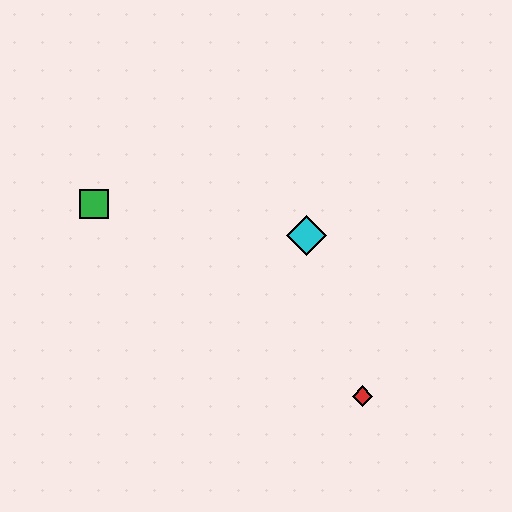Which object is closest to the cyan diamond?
The red diamond is closest to the cyan diamond.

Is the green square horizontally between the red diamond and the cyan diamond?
No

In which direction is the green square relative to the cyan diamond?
The green square is to the left of the cyan diamond.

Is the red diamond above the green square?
No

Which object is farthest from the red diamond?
The green square is farthest from the red diamond.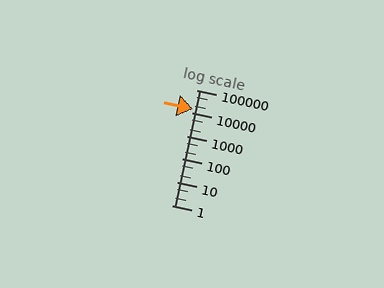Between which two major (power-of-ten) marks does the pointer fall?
The pointer is between 10000 and 100000.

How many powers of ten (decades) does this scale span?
The scale spans 5 decades, from 1 to 100000.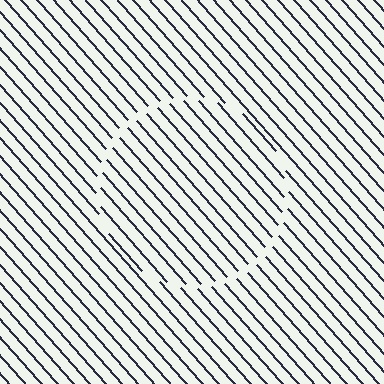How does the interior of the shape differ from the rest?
The interior of the shape contains the same grating, shifted by half a period — the contour is defined by the phase discontinuity where line-ends from the inner and outer gratings abut.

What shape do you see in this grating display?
An illusory circle. The interior of the shape contains the same grating, shifted by half a period — the contour is defined by the phase discontinuity where line-ends from the inner and outer gratings abut.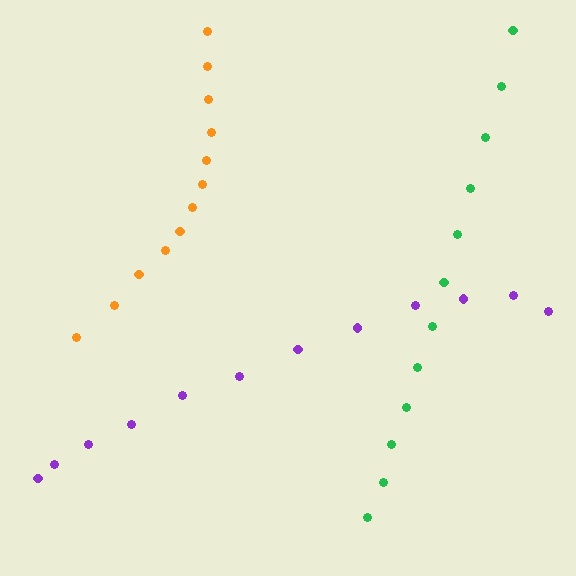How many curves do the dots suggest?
There are 3 distinct paths.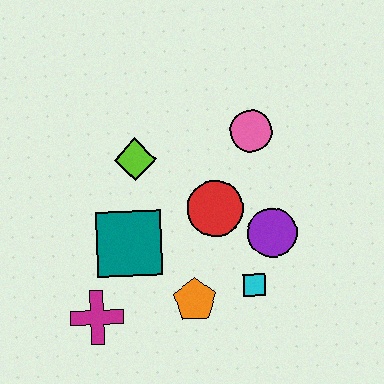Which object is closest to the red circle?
The purple circle is closest to the red circle.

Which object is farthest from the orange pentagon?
The pink circle is farthest from the orange pentagon.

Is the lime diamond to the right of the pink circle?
No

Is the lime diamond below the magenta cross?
No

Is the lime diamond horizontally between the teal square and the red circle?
Yes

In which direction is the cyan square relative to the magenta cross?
The cyan square is to the right of the magenta cross.